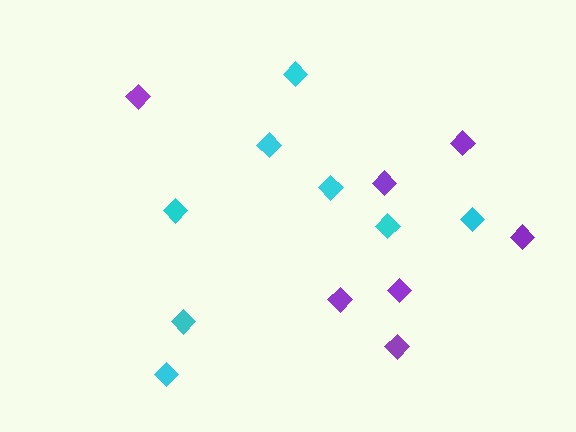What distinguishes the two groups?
There are 2 groups: one group of cyan diamonds (8) and one group of purple diamonds (7).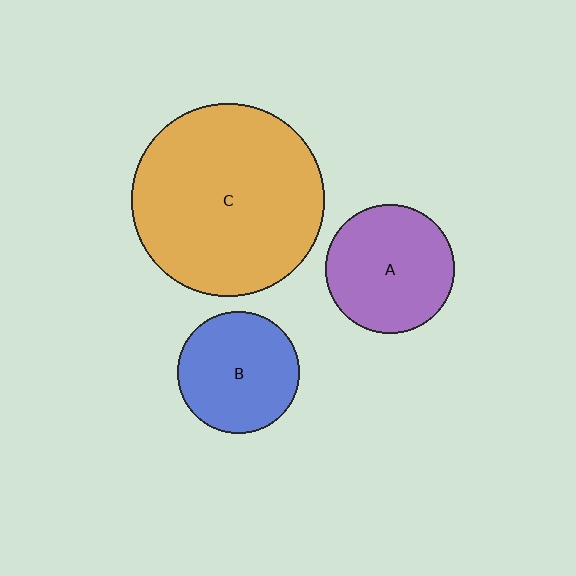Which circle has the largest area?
Circle C (orange).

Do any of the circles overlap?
No, none of the circles overlap.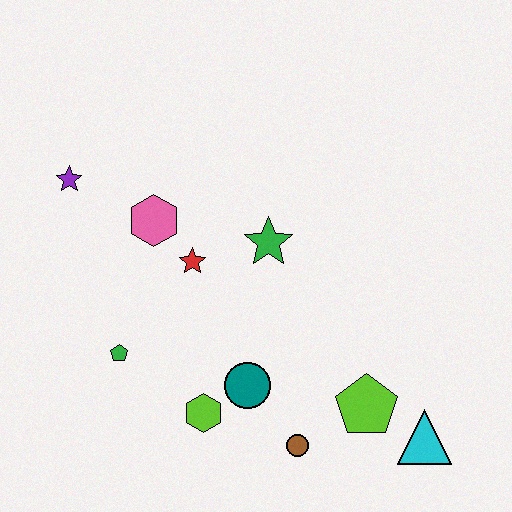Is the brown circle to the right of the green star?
Yes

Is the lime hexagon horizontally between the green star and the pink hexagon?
Yes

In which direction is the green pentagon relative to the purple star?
The green pentagon is below the purple star.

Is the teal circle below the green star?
Yes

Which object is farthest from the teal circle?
The purple star is farthest from the teal circle.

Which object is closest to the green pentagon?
The lime hexagon is closest to the green pentagon.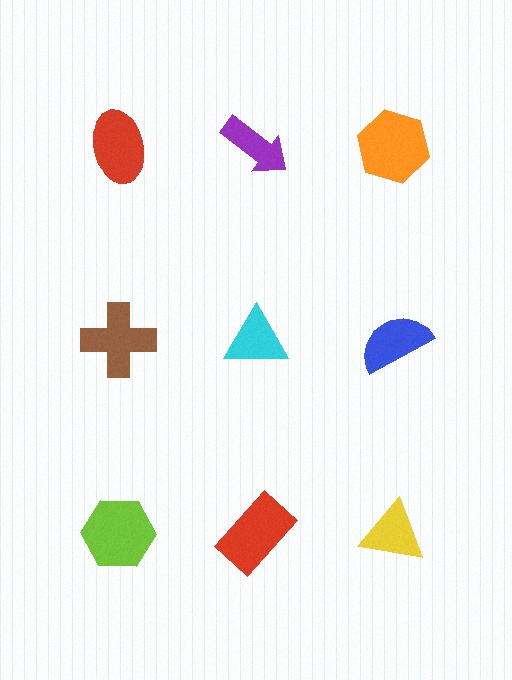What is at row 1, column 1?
A red ellipse.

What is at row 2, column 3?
A blue semicircle.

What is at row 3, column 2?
A red rectangle.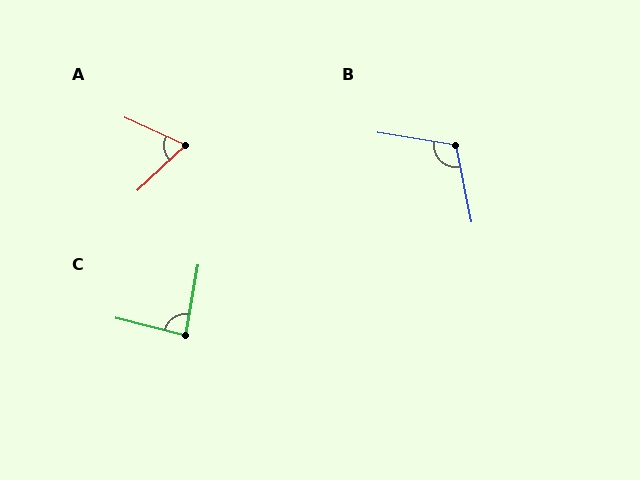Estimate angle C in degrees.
Approximately 86 degrees.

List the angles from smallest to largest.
A (68°), C (86°), B (111°).